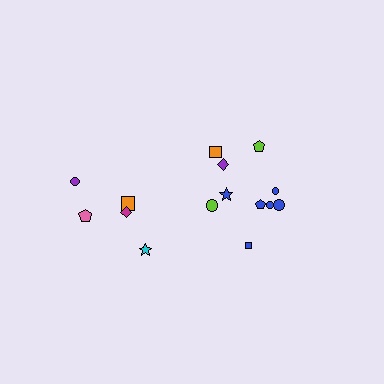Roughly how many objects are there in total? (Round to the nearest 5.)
Roughly 15 objects in total.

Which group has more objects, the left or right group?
The right group.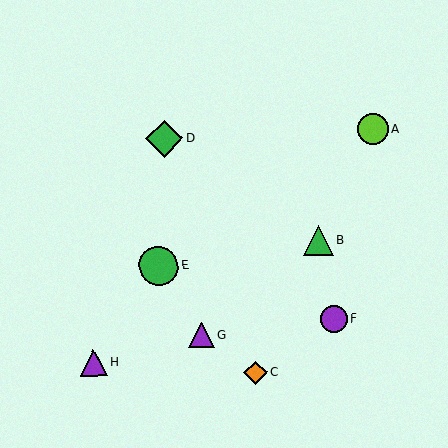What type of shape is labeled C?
Shape C is an orange diamond.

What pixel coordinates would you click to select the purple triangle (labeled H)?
Click at (93, 362) to select the purple triangle H.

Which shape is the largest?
The green circle (labeled E) is the largest.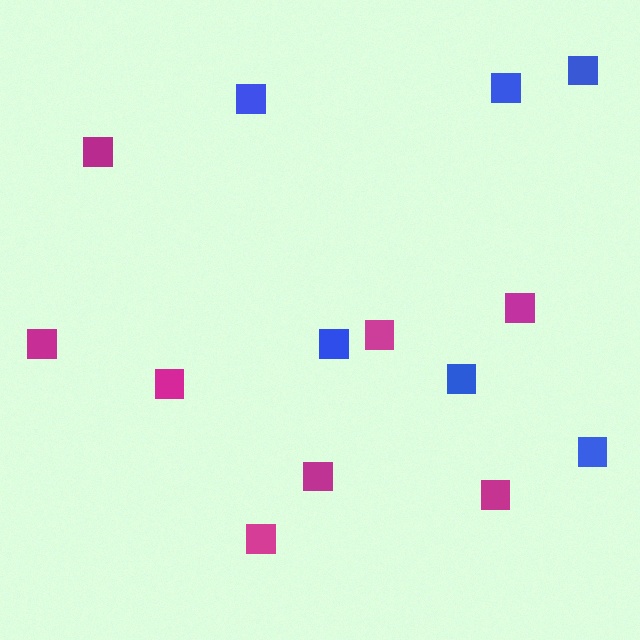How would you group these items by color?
There are 2 groups: one group of blue squares (6) and one group of magenta squares (8).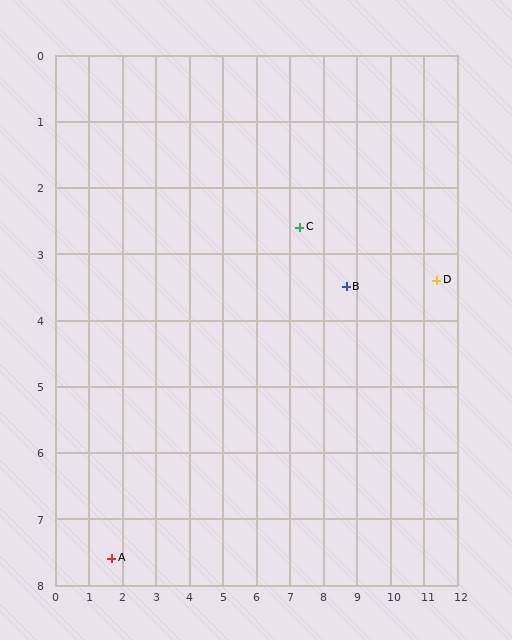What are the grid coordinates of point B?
Point B is at approximately (8.7, 3.5).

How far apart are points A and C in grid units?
Points A and C are about 7.5 grid units apart.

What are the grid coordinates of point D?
Point D is at approximately (11.4, 3.4).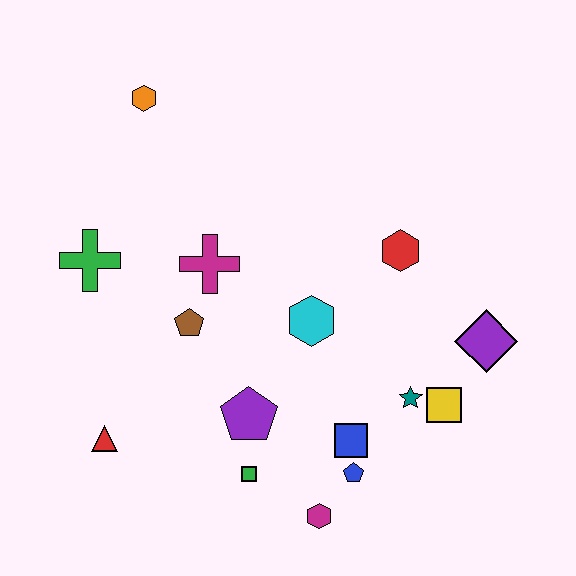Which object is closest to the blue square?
The blue pentagon is closest to the blue square.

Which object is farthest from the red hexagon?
The red triangle is farthest from the red hexagon.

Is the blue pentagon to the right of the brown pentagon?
Yes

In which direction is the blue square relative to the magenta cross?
The blue square is below the magenta cross.